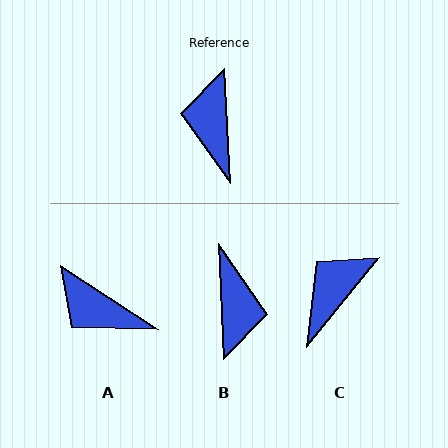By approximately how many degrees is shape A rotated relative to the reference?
Approximately 54 degrees counter-clockwise.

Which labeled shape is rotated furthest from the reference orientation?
B, about 179 degrees away.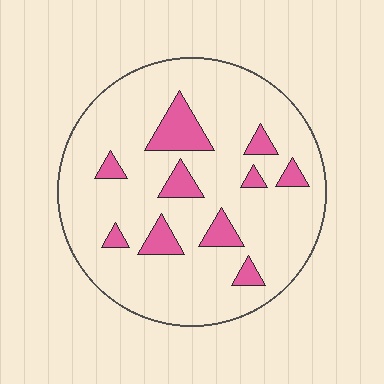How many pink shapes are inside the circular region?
10.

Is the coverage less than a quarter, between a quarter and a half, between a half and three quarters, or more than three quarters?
Less than a quarter.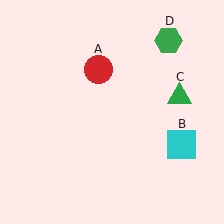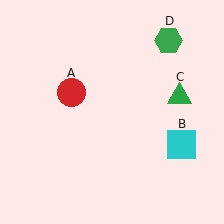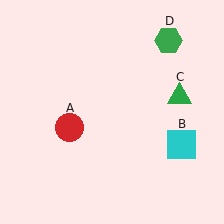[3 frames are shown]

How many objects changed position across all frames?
1 object changed position: red circle (object A).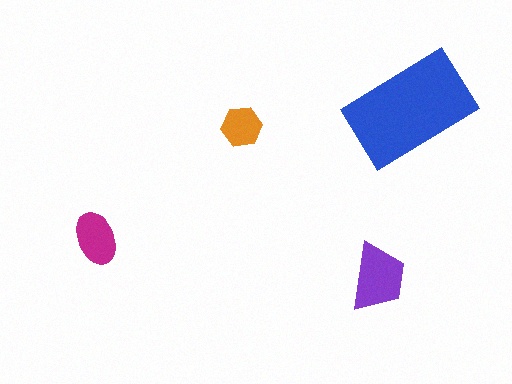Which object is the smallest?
The orange hexagon.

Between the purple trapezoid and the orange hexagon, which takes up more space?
The purple trapezoid.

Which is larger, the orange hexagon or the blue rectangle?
The blue rectangle.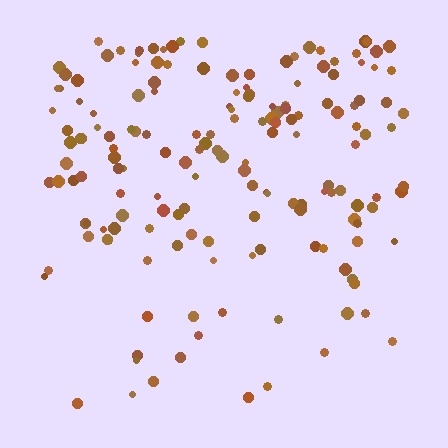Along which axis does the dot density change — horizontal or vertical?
Vertical.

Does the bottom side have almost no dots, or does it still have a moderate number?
Still a moderate number, just noticeably fewer than the top.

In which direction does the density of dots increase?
From bottom to top, with the top side densest.